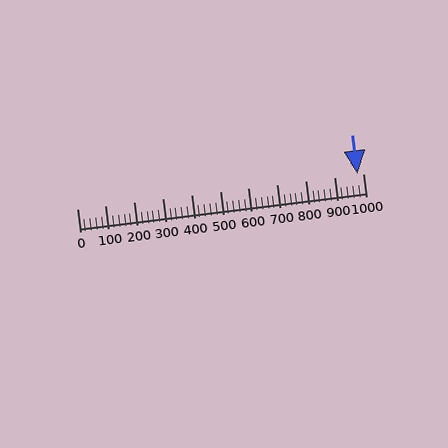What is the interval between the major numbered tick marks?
The major tick marks are spaced 100 units apart.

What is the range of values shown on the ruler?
The ruler shows values from 0 to 1000.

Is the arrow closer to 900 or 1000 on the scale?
The arrow is closer to 1000.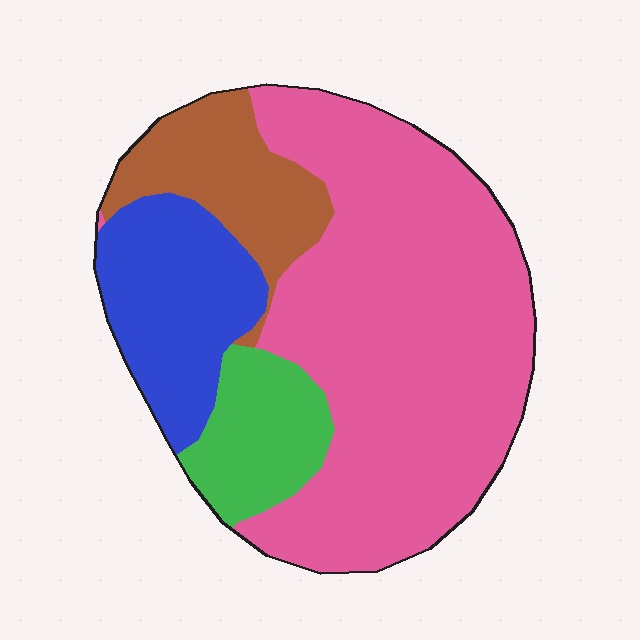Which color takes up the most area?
Pink, at roughly 60%.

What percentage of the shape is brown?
Brown takes up about one eighth (1/8) of the shape.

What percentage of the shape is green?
Green covers 11% of the shape.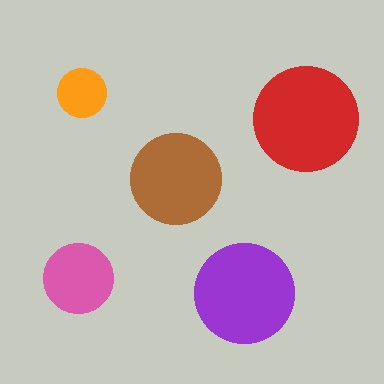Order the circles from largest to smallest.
the red one, the purple one, the brown one, the pink one, the orange one.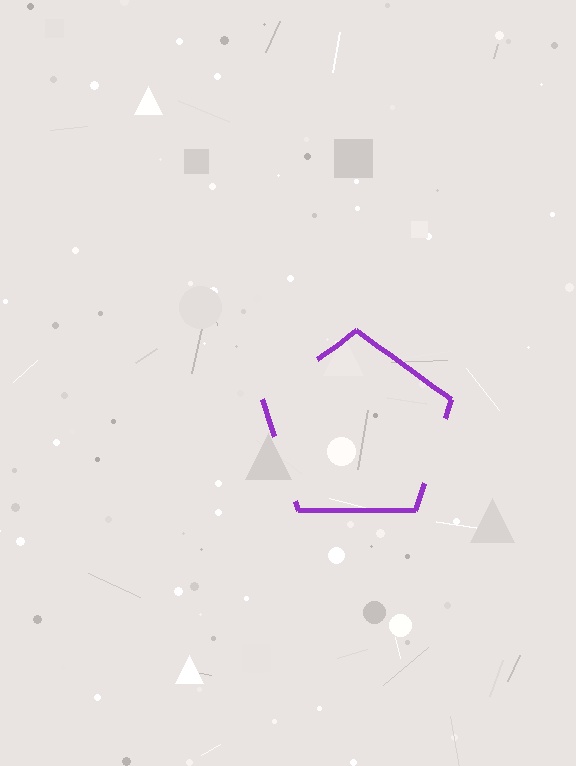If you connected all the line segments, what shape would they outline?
They would outline a pentagon.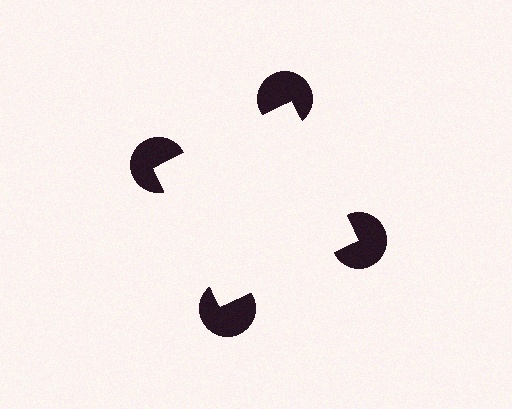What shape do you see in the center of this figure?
An illusory square — its edges are inferred from the aligned wedge cuts in the pac-man discs, not physically drawn.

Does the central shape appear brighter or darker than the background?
It typically appears slightly brighter than the background, even though no actual brightness change is drawn.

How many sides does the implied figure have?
4 sides.